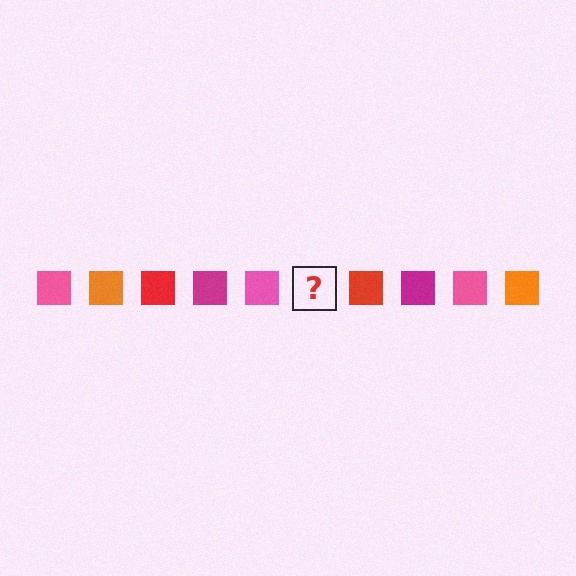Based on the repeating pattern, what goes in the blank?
The blank should be an orange square.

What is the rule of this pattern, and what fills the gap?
The rule is that the pattern cycles through pink, orange, red, magenta squares. The gap should be filled with an orange square.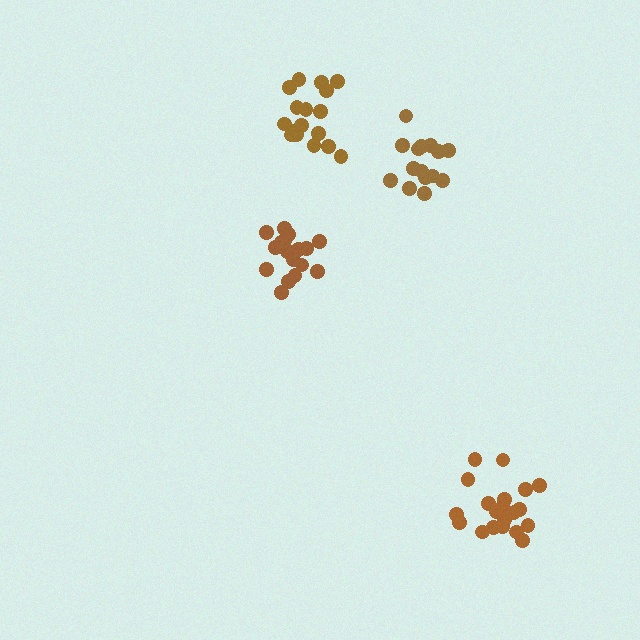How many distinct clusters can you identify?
There are 4 distinct clusters.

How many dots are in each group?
Group 1: 15 dots, Group 2: 18 dots, Group 3: 17 dots, Group 4: 21 dots (71 total).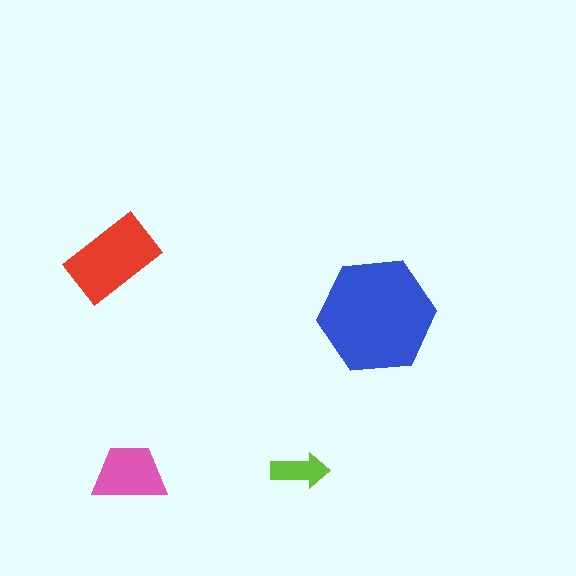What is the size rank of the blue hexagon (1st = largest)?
1st.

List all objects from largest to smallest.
The blue hexagon, the red rectangle, the pink trapezoid, the lime arrow.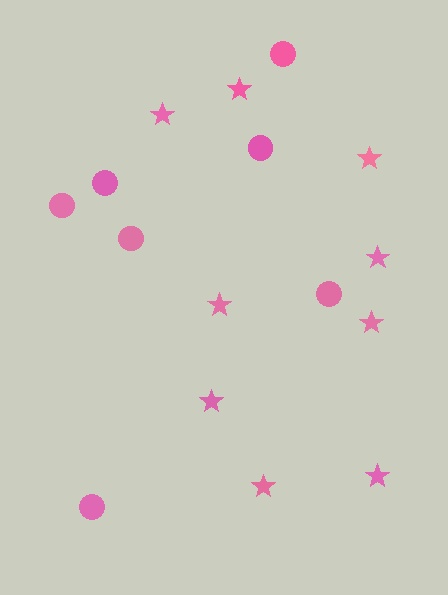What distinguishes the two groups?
There are 2 groups: one group of circles (7) and one group of stars (9).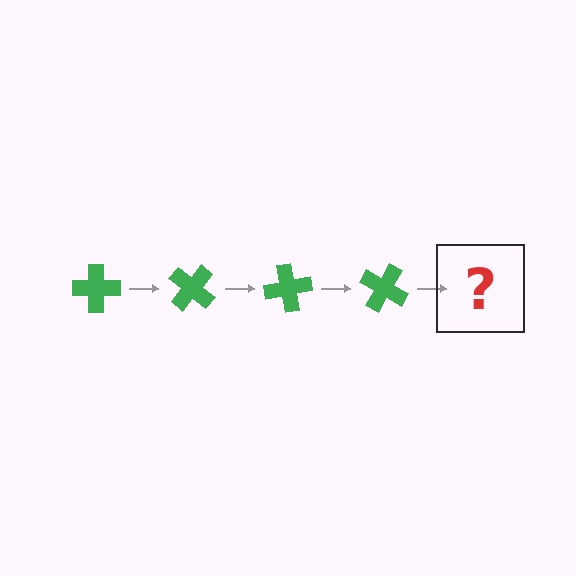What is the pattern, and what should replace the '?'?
The pattern is that the cross rotates 40 degrees each step. The '?' should be a green cross rotated 160 degrees.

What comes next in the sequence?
The next element should be a green cross rotated 160 degrees.